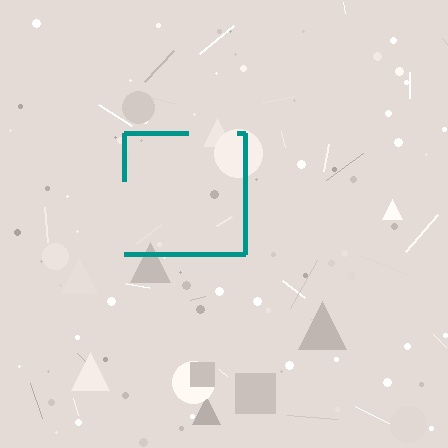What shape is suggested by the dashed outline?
The dashed outline suggests a square.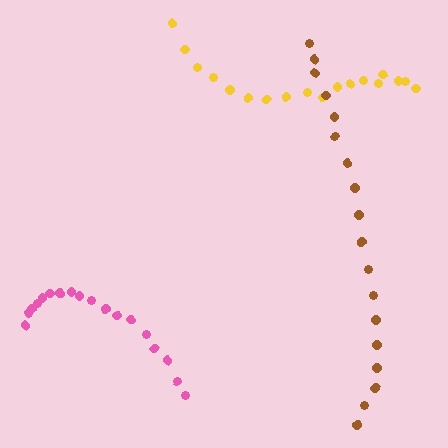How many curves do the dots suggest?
There are 3 distinct paths.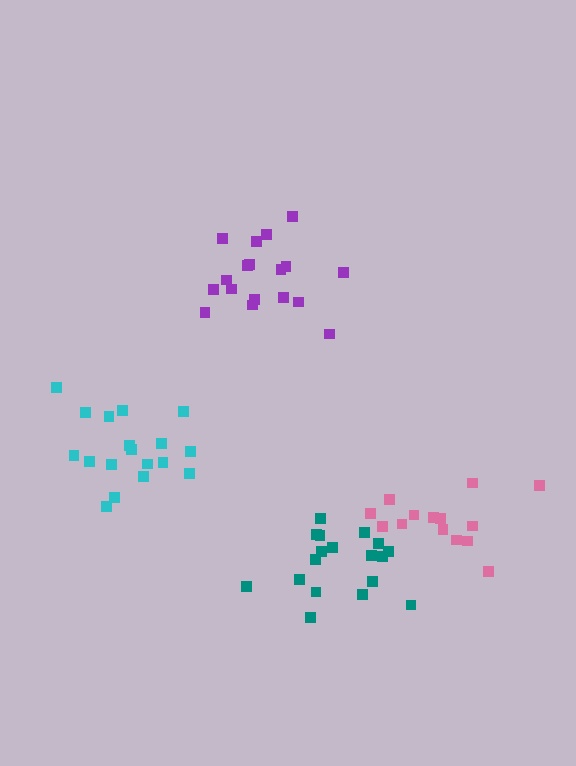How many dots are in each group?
Group 1: 18 dots, Group 2: 18 dots, Group 3: 18 dots, Group 4: 14 dots (68 total).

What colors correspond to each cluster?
The clusters are colored: purple, teal, cyan, pink.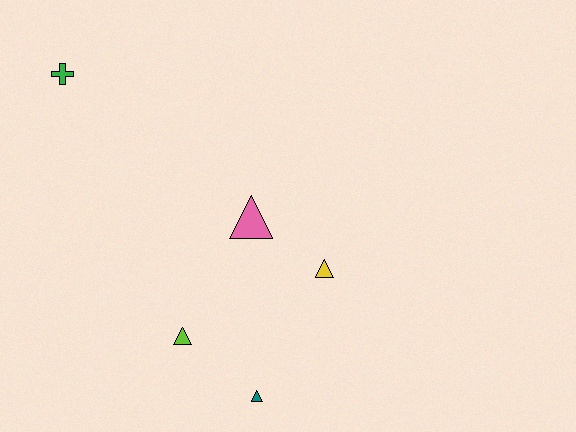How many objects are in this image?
There are 5 objects.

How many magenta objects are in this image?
There are no magenta objects.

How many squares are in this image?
There are no squares.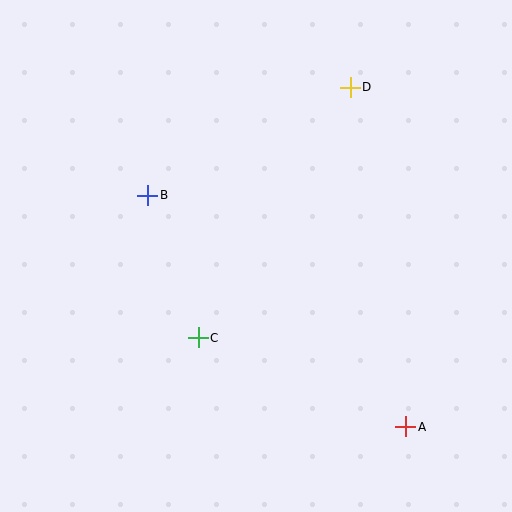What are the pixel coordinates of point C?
Point C is at (198, 338).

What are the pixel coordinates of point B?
Point B is at (148, 195).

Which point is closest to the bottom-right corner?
Point A is closest to the bottom-right corner.